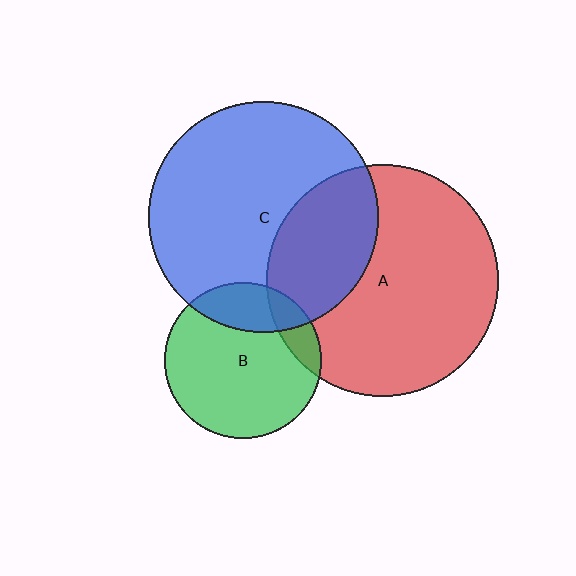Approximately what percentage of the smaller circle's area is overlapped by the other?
Approximately 15%.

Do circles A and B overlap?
Yes.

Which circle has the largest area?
Circle A (red).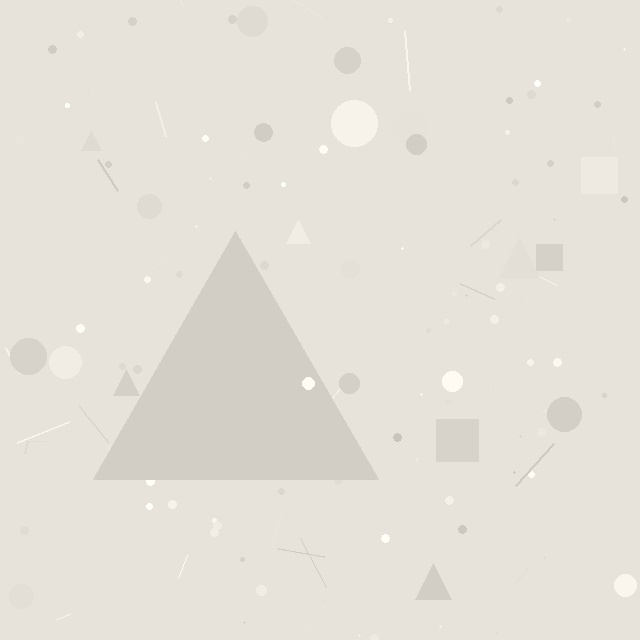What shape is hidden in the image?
A triangle is hidden in the image.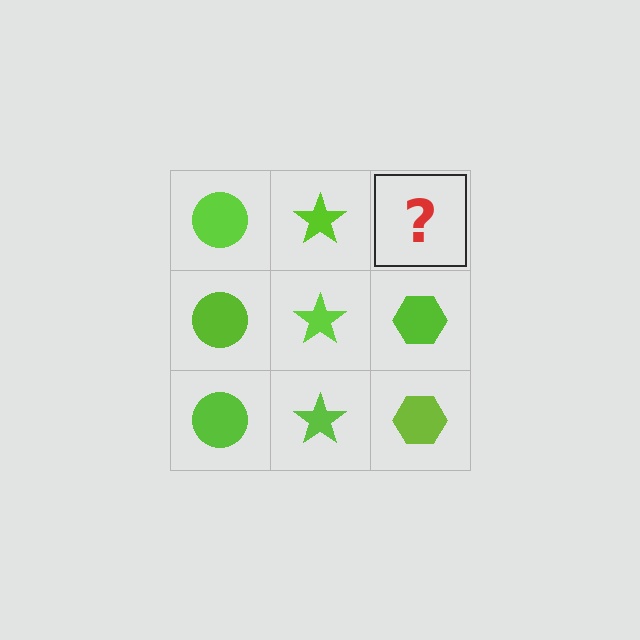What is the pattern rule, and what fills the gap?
The rule is that each column has a consistent shape. The gap should be filled with a lime hexagon.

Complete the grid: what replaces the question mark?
The question mark should be replaced with a lime hexagon.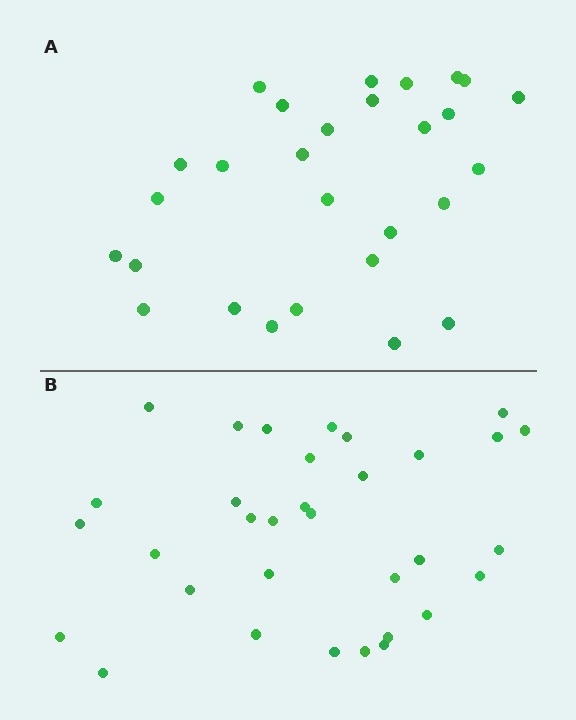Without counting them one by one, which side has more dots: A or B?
Region B (the bottom region) has more dots.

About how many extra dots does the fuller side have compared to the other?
Region B has about 5 more dots than region A.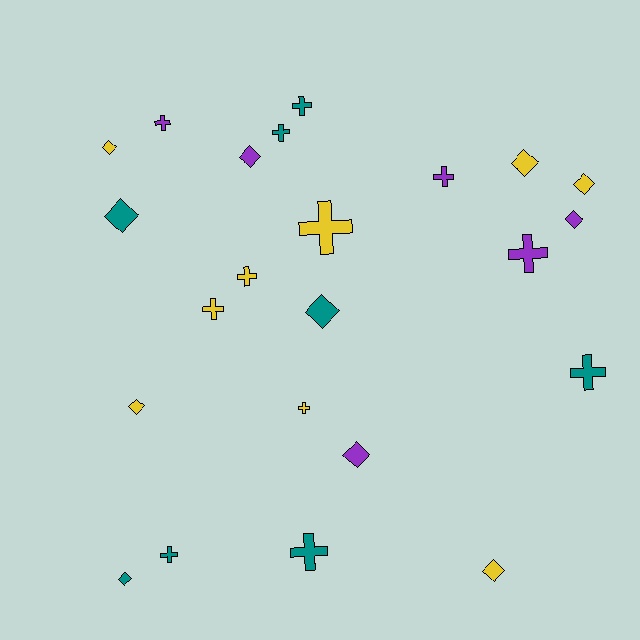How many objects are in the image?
There are 23 objects.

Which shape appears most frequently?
Cross, with 12 objects.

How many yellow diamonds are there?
There are 5 yellow diamonds.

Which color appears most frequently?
Yellow, with 9 objects.